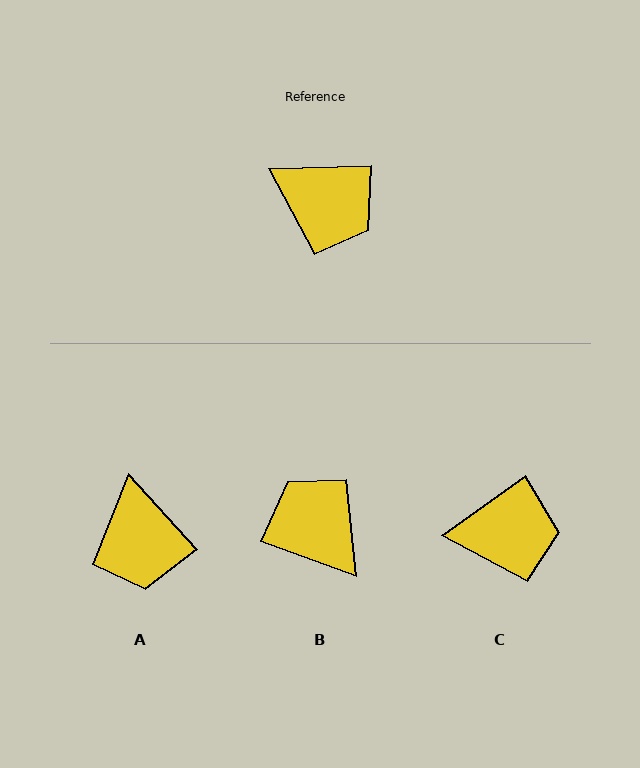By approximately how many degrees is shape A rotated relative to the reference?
Approximately 50 degrees clockwise.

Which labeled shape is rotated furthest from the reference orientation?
B, about 158 degrees away.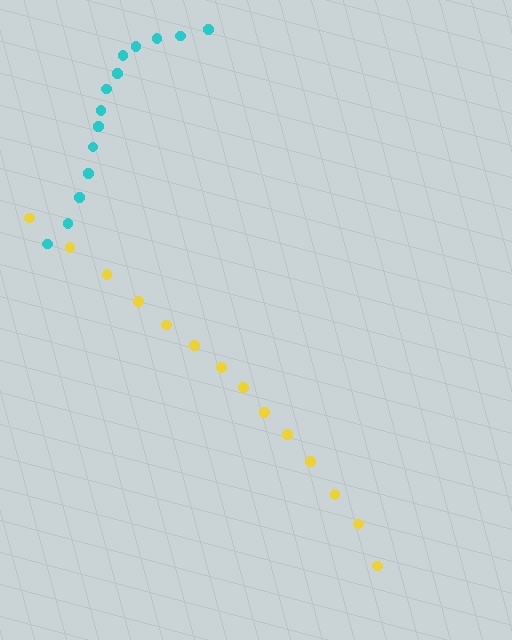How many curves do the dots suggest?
There are 2 distinct paths.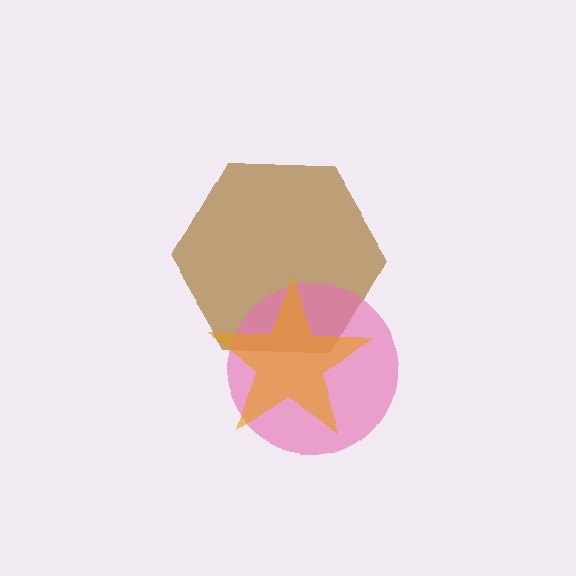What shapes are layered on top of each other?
The layered shapes are: a brown hexagon, a pink circle, an orange star.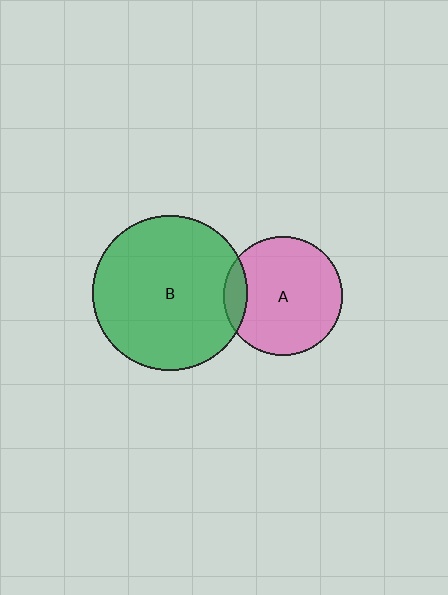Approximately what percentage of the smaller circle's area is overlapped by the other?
Approximately 10%.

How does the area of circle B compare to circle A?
Approximately 1.7 times.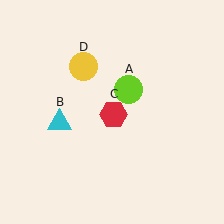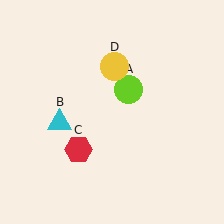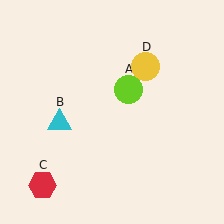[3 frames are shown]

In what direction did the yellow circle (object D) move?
The yellow circle (object D) moved right.